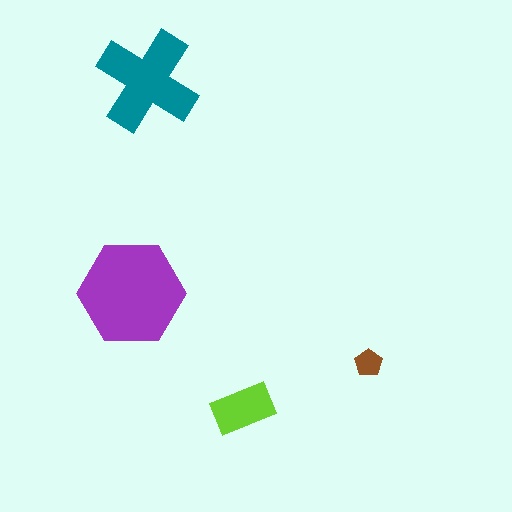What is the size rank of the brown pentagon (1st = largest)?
4th.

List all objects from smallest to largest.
The brown pentagon, the lime rectangle, the teal cross, the purple hexagon.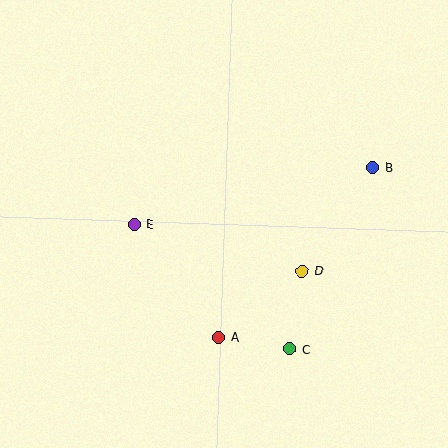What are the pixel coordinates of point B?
Point B is at (373, 167).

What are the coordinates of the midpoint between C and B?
The midpoint between C and B is at (331, 258).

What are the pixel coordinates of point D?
Point D is at (302, 271).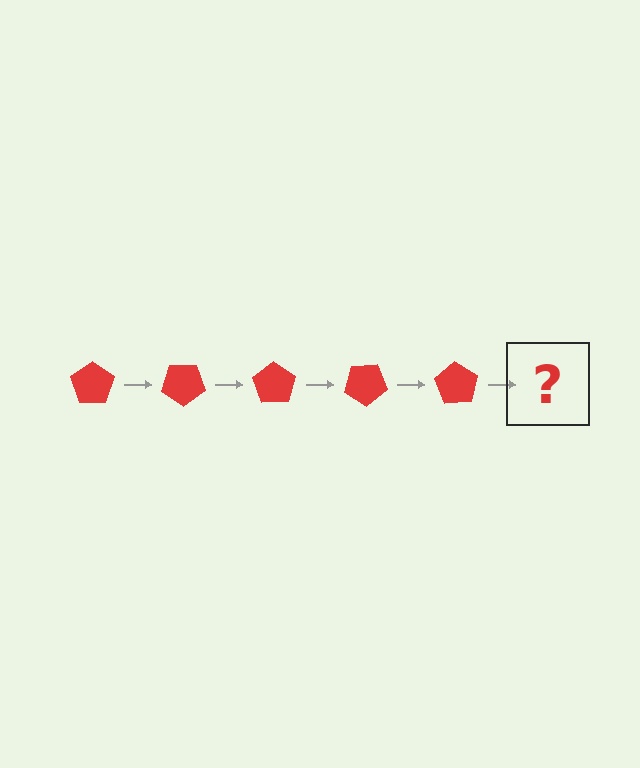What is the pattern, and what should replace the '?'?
The pattern is that the pentagon rotates 35 degrees each step. The '?' should be a red pentagon rotated 175 degrees.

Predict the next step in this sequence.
The next step is a red pentagon rotated 175 degrees.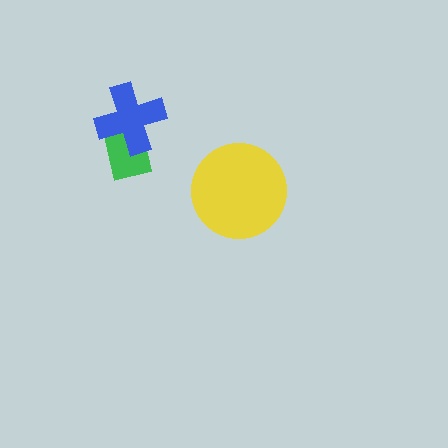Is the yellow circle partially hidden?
No, no other shape covers it.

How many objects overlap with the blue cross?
1 object overlaps with the blue cross.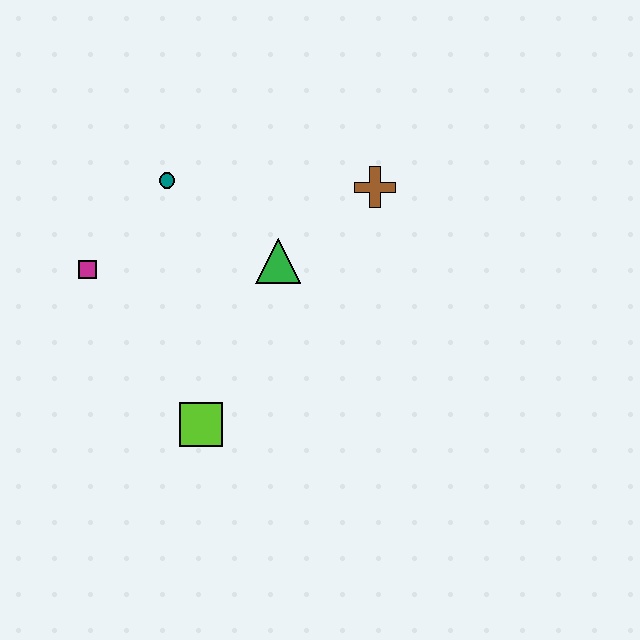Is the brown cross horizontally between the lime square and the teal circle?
No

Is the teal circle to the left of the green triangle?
Yes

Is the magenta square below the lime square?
No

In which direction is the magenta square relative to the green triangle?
The magenta square is to the left of the green triangle.